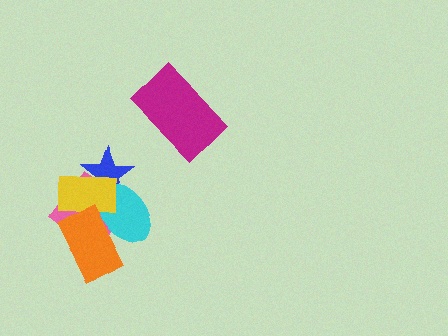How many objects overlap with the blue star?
3 objects overlap with the blue star.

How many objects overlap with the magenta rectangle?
0 objects overlap with the magenta rectangle.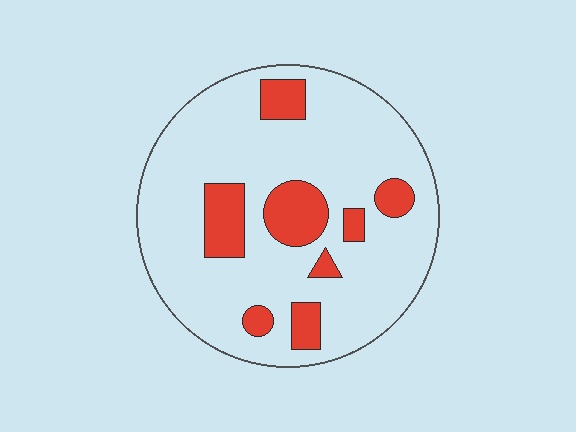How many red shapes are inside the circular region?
8.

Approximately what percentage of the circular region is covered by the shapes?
Approximately 20%.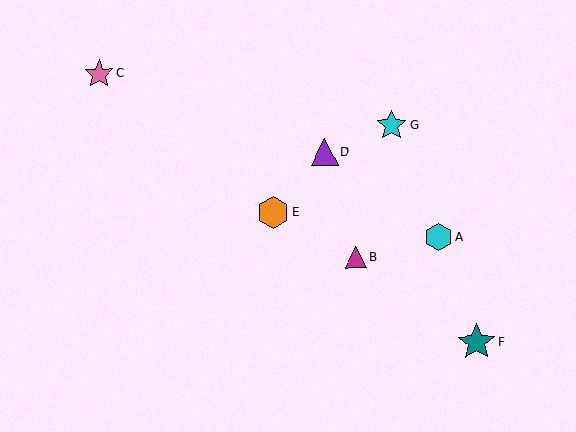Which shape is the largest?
The teal star (labeled F) is the largest.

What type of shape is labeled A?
Shape A is a cyan hexagon.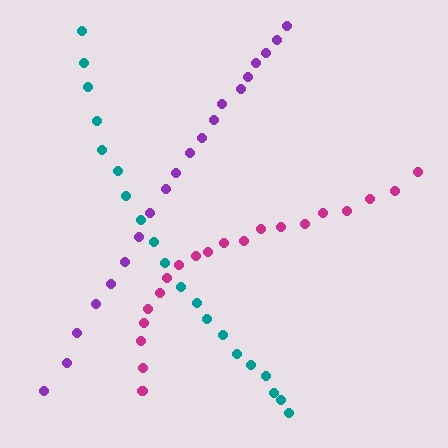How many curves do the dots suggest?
There are 3 distinct paths.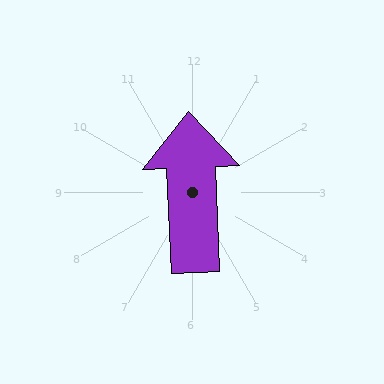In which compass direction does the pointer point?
North.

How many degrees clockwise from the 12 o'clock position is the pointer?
Approximately 358 degrees.